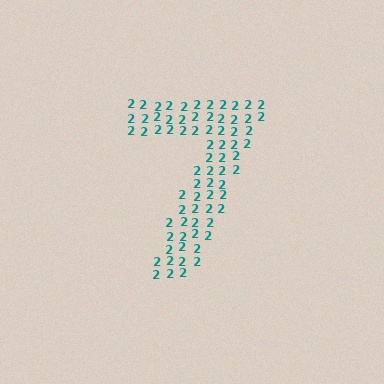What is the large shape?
The large shape is the digit 7.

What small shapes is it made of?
It is made of small digit 2's.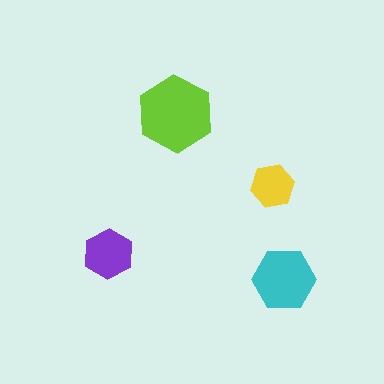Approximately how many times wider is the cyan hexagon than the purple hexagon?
About 1.5 times wider.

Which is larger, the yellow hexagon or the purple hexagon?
The purple one.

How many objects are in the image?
There are 4 objects in the image.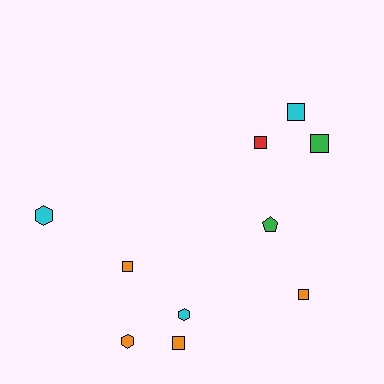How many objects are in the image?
There are 10 objects.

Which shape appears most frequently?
Square, with 6 objects.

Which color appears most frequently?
Orange, with 4 objects.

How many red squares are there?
There is 1 red square.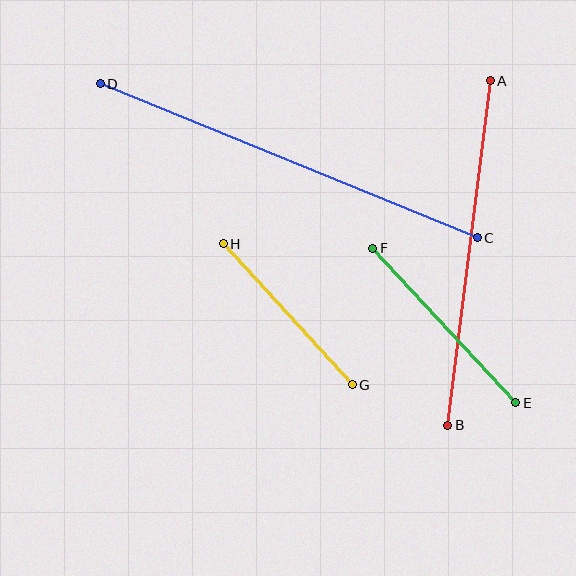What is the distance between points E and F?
The distance is approximately 211 pixels.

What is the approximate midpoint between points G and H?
The midpoint is at approximately (288, 314) pixels.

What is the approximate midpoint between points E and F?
The midpoint is at approximately (444, 325) pixels.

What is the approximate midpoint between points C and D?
The midpoint is at approximately (289, 161) pixels.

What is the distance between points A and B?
The distance is approximately 347 pixels.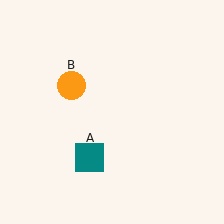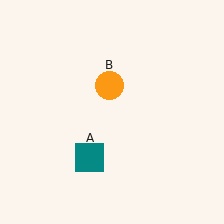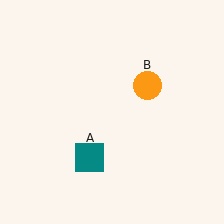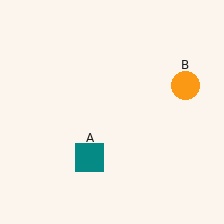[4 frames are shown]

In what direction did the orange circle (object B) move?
The orange circle (object B) moved right.